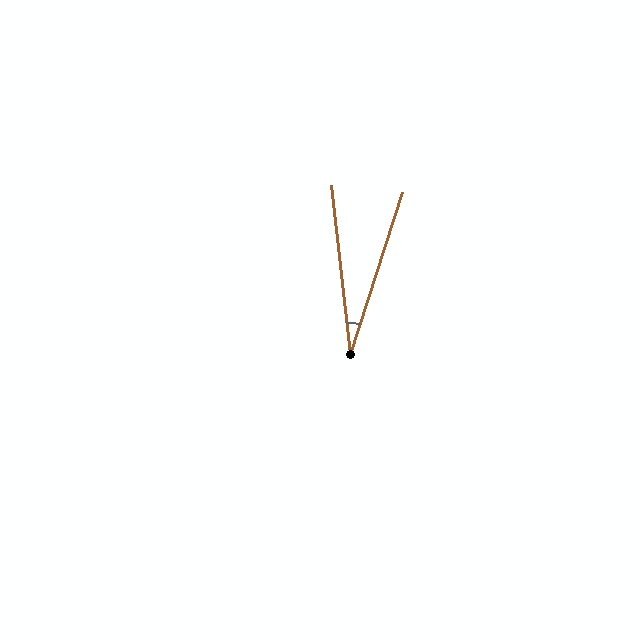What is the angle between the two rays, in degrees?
Approximately 24 degrees.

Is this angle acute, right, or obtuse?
It is acute.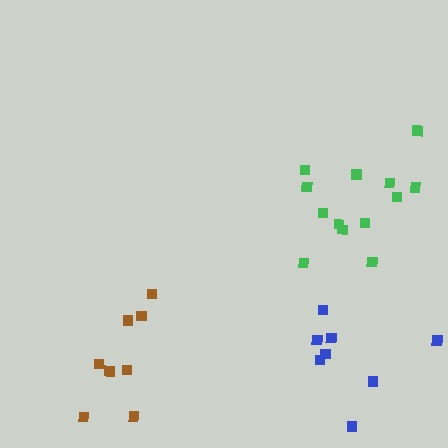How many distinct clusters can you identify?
There are 3 distinct clusters.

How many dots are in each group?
Group 1: 8 dots, Group 2: 13 dots, Group 3: 8 dots (29 total).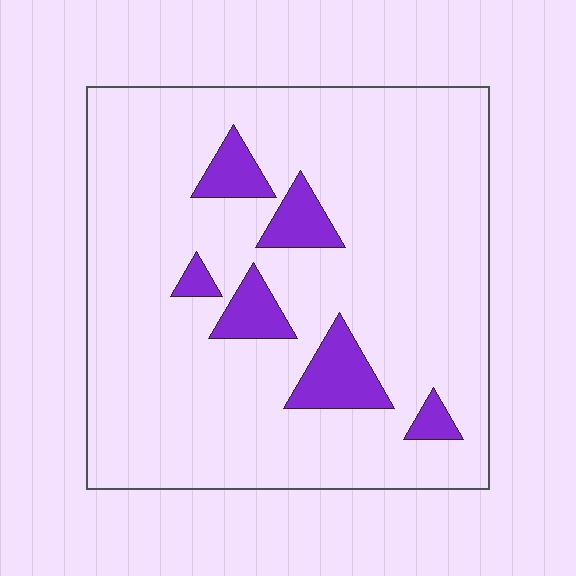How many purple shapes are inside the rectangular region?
6.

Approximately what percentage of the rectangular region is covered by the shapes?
Approximately 10%.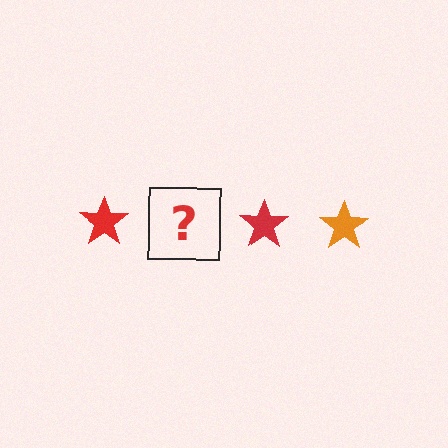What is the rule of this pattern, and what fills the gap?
The rule is that the pattern cycles through red, orange stars. The gap should be filled with an orange star.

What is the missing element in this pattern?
The missing element is an orange star.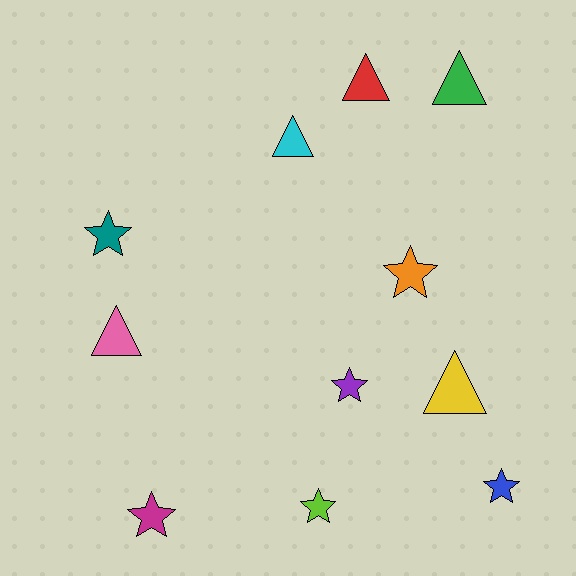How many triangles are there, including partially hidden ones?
There are 5 triangles.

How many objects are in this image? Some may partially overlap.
There are 11 objects.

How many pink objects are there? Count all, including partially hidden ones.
There is 1 pink object.